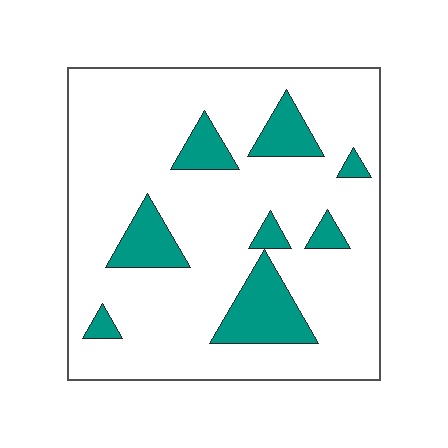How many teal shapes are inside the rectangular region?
8.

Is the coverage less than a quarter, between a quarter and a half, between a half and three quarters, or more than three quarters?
Less than a quarter.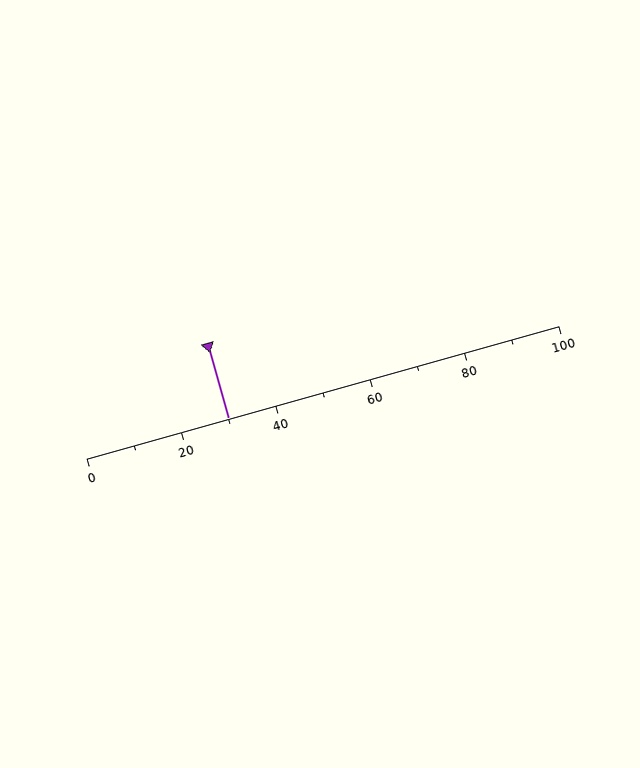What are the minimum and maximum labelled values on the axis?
The axis runs from 0 to 100.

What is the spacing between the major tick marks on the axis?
The major ticks are spaced 20 apart.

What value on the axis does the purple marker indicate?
The marker indicates approximately 30.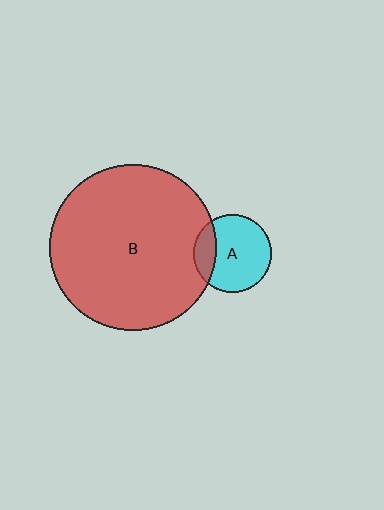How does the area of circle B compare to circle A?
Approximately 4.5 times.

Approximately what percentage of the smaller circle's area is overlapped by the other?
Approximately 20%.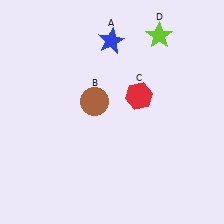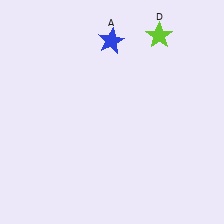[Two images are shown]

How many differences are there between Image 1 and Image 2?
There are 2 differences between the two images.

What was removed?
The brown circle (B), the red hexagon (C) were removed in Image 2.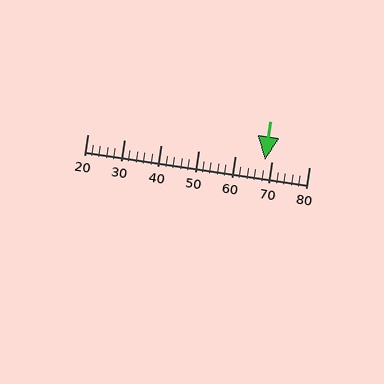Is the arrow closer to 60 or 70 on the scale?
The arrow is closer to 70.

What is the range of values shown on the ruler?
The ruler shows values from 20 to 80.